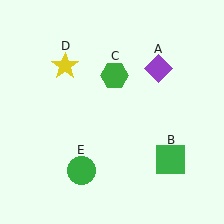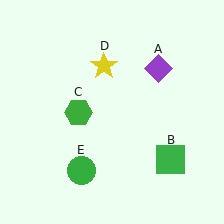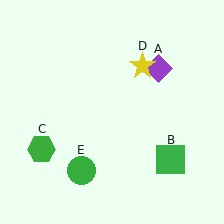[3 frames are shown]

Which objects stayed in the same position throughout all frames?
Purple diamond (object A) and green square (object B) and green circle (object E) remained stationary.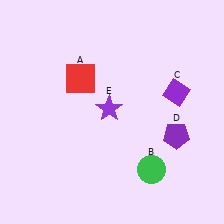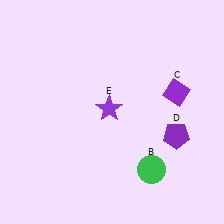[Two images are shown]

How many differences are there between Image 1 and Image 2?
There is 1 difference between the two images.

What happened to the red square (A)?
The red square (A) was removed in Image 2. It was in the top-left area of Image 1.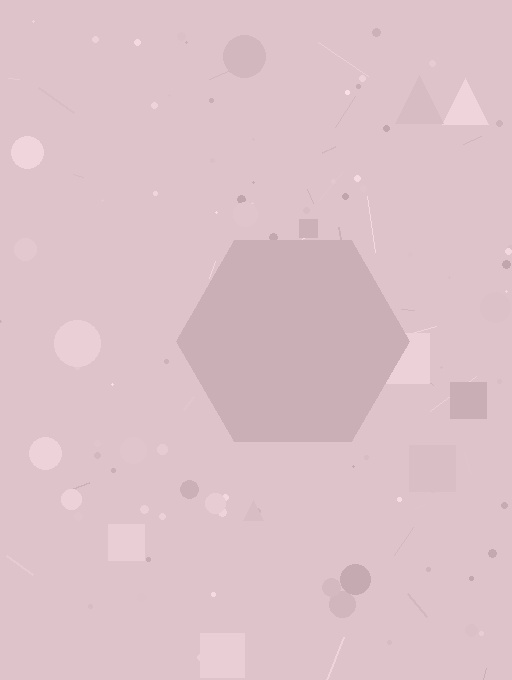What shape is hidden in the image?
A hexagon is hidden in the image.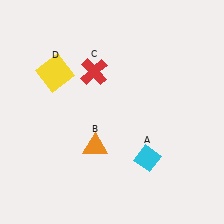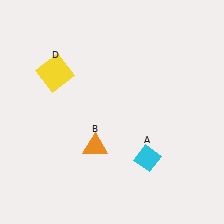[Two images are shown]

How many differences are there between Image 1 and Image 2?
There is 1 difference between the two images.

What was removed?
The red cross (C) was removed in Image 2.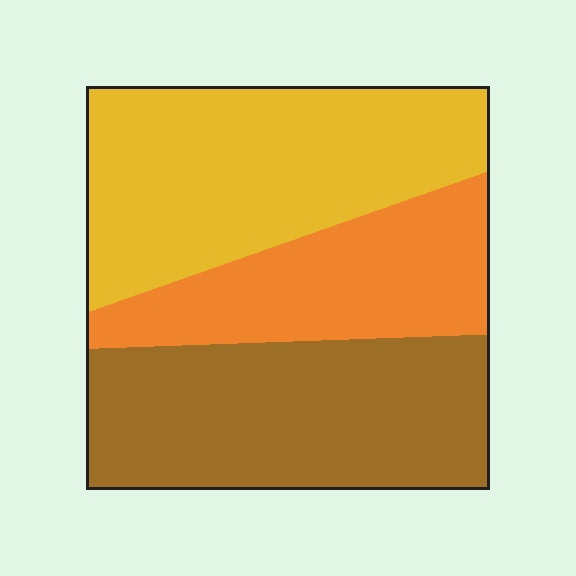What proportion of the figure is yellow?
Yellow covers about 40% of the figure.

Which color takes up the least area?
Orange, at roughly 25%.